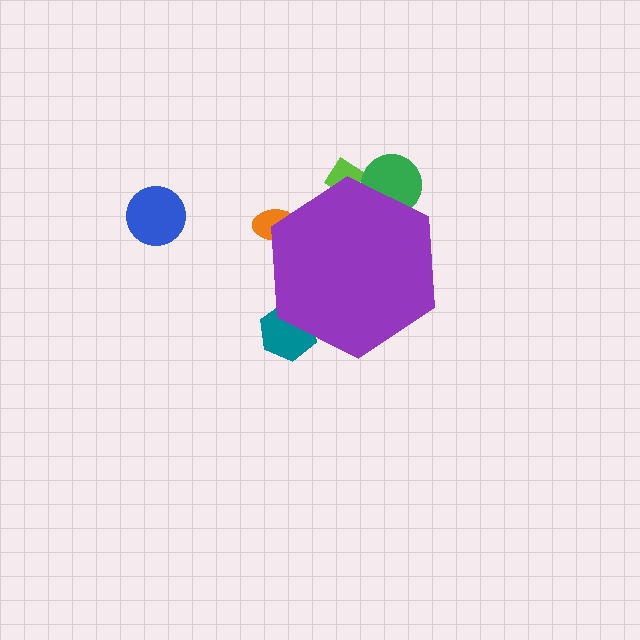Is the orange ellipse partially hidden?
Yes, the orange ellipse is partially hidden behind the purple hexagon.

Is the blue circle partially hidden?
No, the blue circle is fully visible.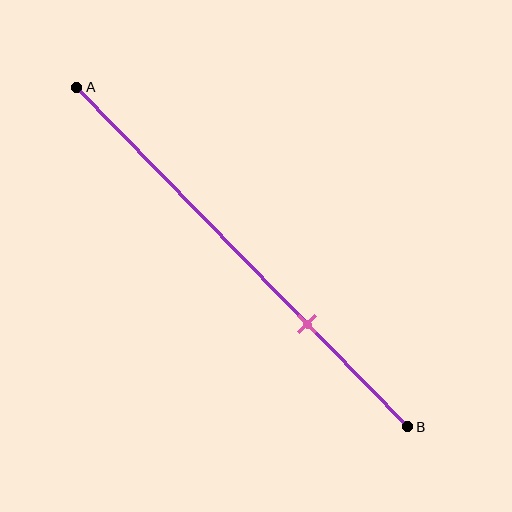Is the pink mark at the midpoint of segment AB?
No, the mark is at about 70% from A, not at the 50% midpoint.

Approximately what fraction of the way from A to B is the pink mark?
The pink mark is approximately 70% of the way from A to B.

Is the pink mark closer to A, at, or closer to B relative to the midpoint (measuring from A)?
The pink mark is closer to point B than the midpoint of segment AB.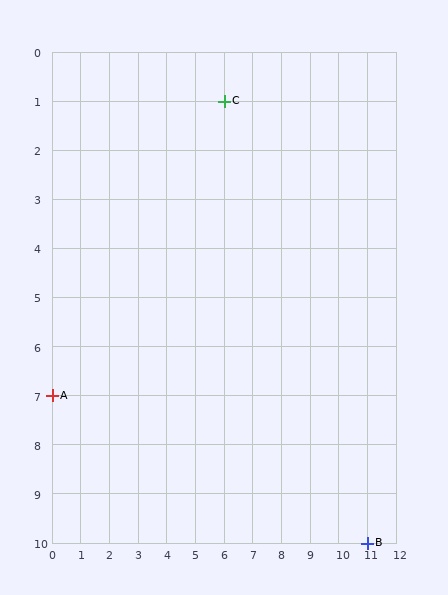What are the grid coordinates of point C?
Point C is at grid coordinates (6, 1).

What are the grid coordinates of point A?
Point A is at grid coordinates (0, 7).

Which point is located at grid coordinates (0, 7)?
Point A is at (0, 7).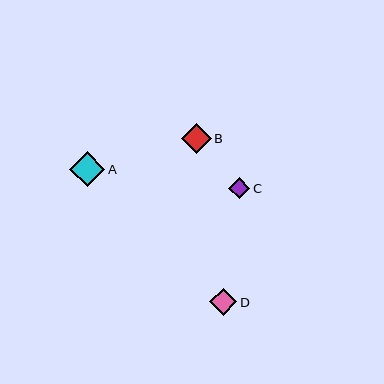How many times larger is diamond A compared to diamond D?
Diamond A is approximately 1.3 times the size of diamond D.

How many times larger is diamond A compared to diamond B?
Diamond A is approximately 1.2 times the size of diamond B.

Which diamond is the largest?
Diamond A is the largest with a size of approximately 35 pixels.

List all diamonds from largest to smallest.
From largest to smallest: A, B, D, C.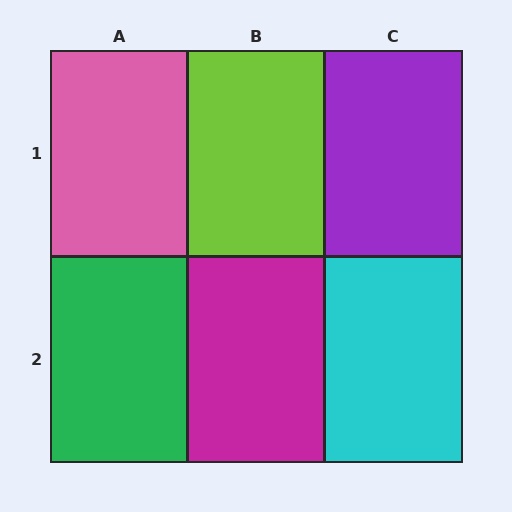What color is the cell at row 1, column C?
Purple.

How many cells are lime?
1 cell is lime.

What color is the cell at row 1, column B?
Lime.